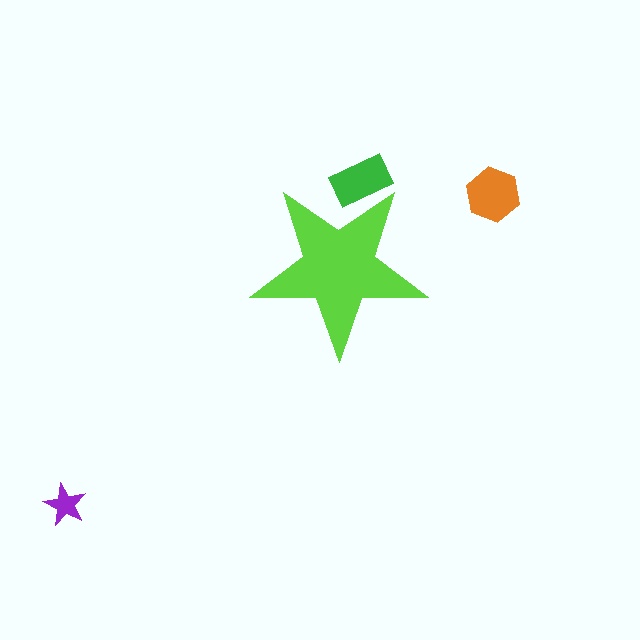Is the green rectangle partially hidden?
Yes, the green rectangle is partially hidden behind the lime star.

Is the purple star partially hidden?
No, the purple star is fully visible.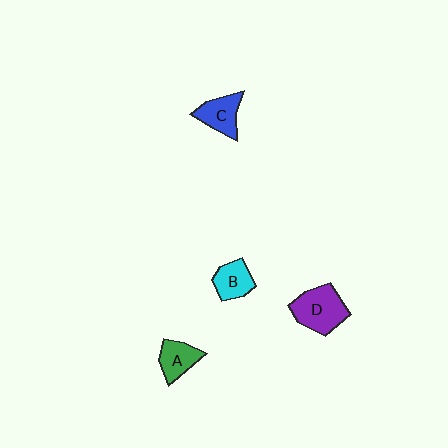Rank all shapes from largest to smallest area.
From largest to smallest: D (purple), C (blue), A (green), B (cyan).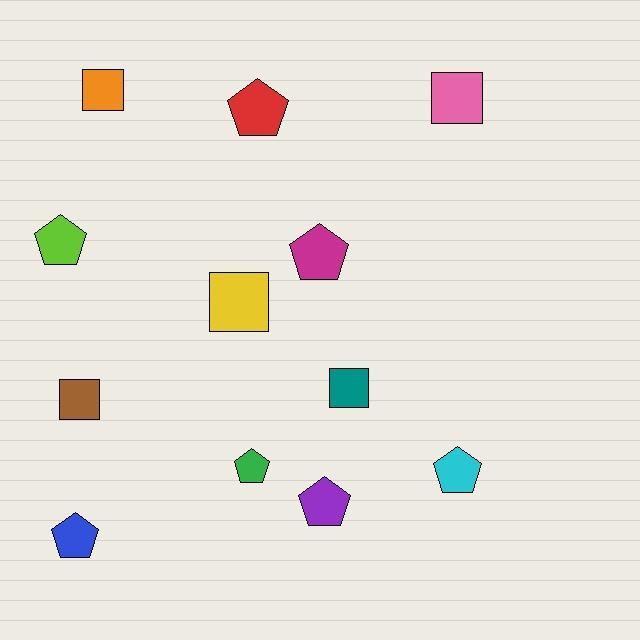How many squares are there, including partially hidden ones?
There are 5 squares.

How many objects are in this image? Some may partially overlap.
There are 12 objects.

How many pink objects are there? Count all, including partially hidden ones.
There is 1 pink object.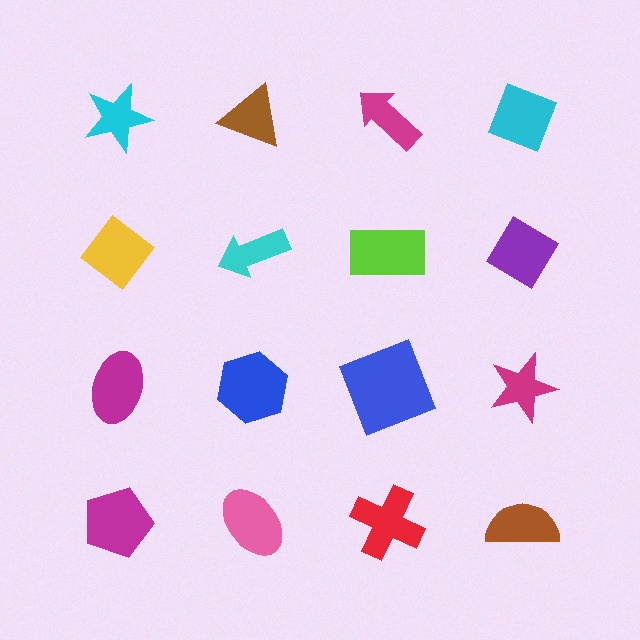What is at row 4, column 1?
A magenta pentagon.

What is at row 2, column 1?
A yellow diamond.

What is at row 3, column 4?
A magenta star.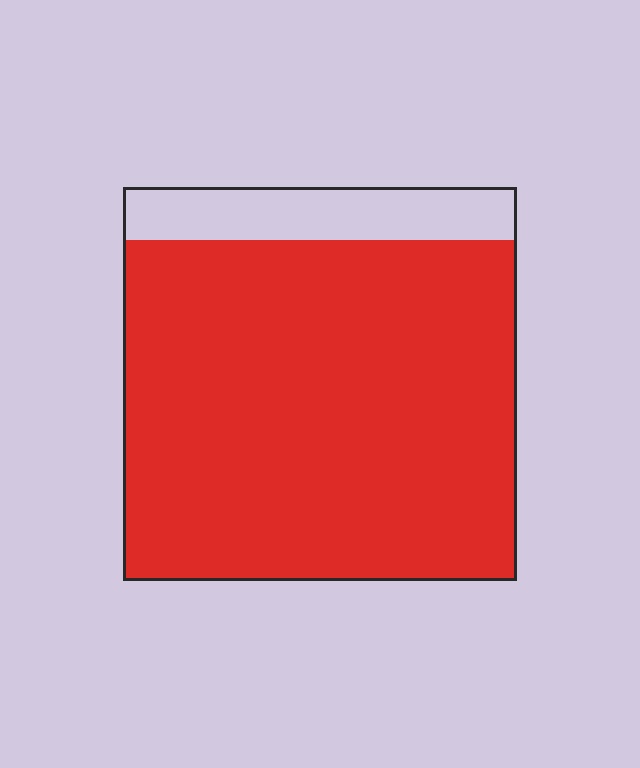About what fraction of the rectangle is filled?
About seven eighths (7/8).